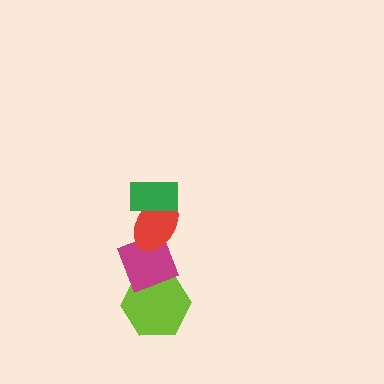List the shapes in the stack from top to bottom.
From top to bottom: the green rectangle, the red ellipse, the magenta diamond, the lime hexagon.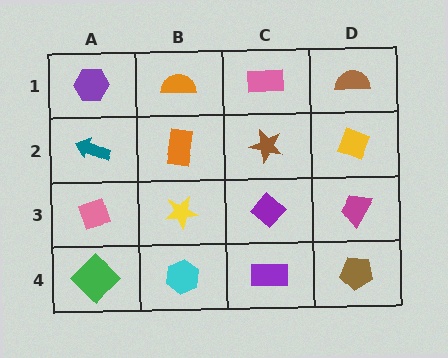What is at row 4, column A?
A green diamond.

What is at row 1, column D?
A brown semicircle.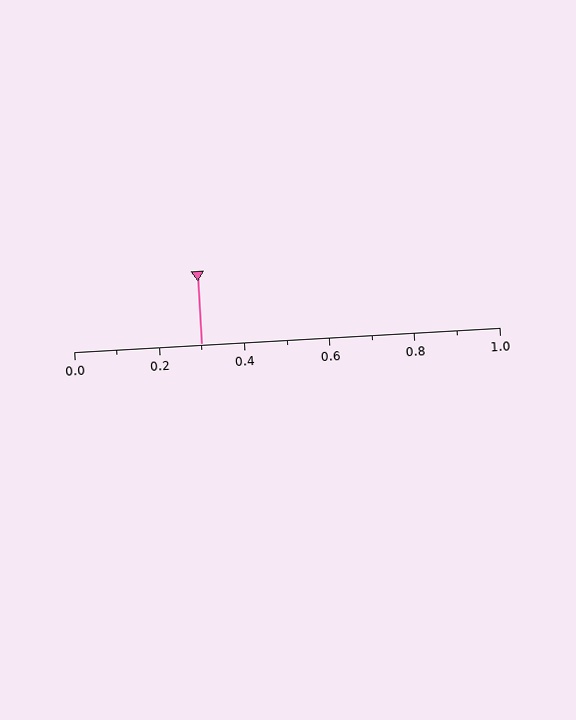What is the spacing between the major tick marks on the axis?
The major ticks are spaced 0.2 apart.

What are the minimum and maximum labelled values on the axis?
The axis runs from 0.0 to 1.0.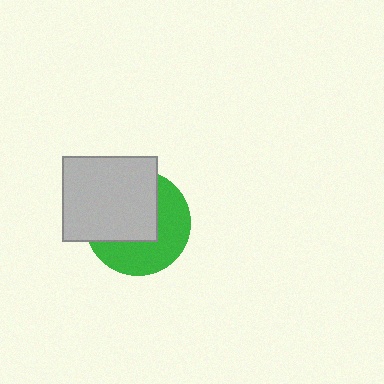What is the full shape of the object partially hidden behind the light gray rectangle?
The partially hidden object is a green circle.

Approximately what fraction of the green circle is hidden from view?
Roughly 52% of the green circle is hidden behind the light gray rectangle.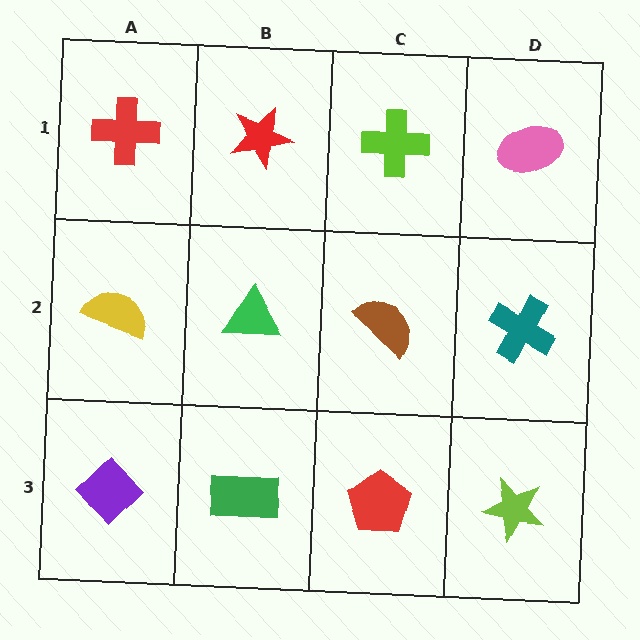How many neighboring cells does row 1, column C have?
3.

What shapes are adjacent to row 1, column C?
A brown semicircle (row 2, column C), a red star (row 1, column B), a pink ellipse (row 1, column D).